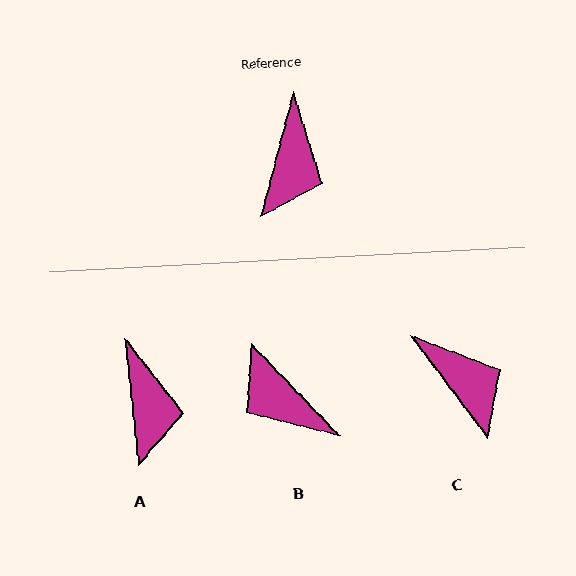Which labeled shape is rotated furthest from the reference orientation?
B, about 121 degrees away.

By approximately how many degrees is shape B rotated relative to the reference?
Approximately 121 degrees clockwise.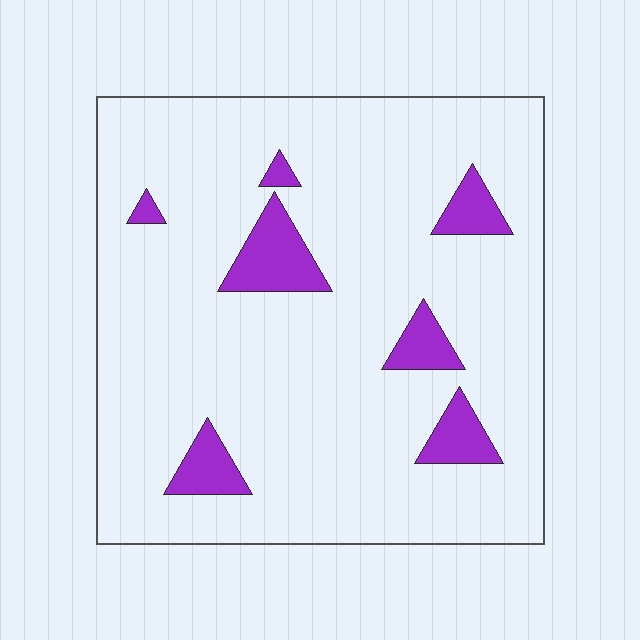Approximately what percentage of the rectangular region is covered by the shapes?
Approximately 10%.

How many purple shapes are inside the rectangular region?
7.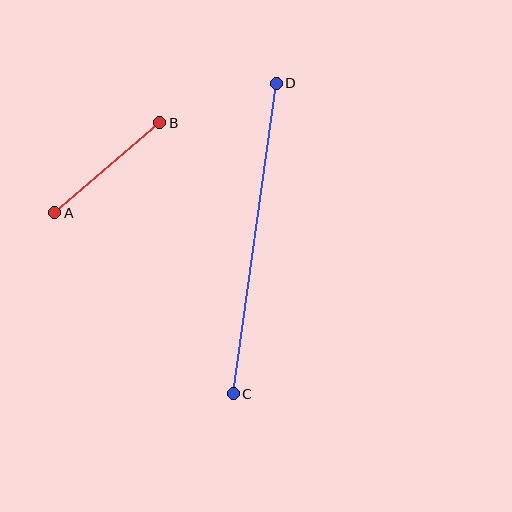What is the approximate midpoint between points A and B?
The midpoint is at approximately (107, 168) pixels.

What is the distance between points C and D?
The distance is approximately 314 pixels.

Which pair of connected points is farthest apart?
Points C and D are farthest apart.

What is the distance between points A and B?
The distance is approximately 138 pixels.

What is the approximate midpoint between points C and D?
The midpoint is at approximately (255, 239) pixels.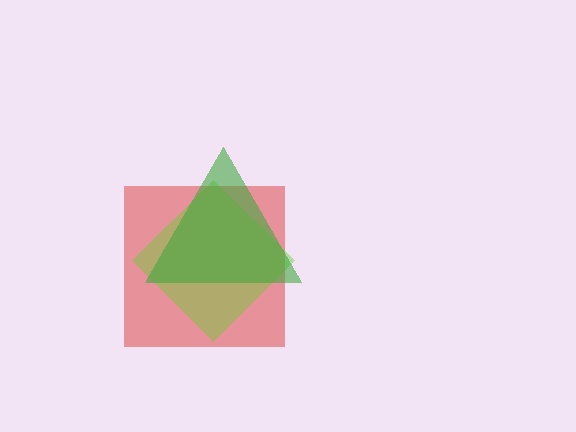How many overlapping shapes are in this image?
There are 3 overlapping shapes in the image.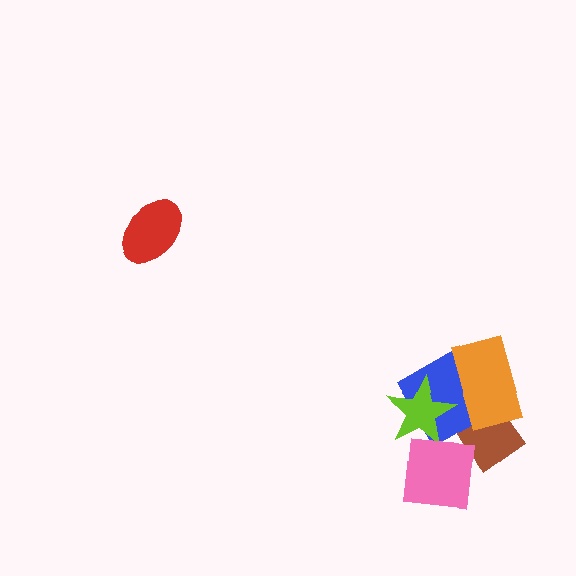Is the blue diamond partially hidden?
Yes, it is partially covered by another shape.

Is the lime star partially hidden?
Yes, it is partially covered by another shape.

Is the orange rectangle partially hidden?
No, no other shape covers it.